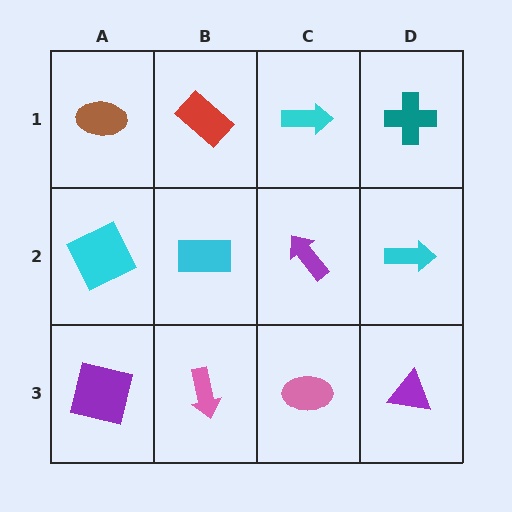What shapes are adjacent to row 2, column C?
A cyan arrow (row 1, column C), a pink ellipse (row 3, column C), a cyan rectangle (row 2, column B), a cyan arrow (row 2, column D).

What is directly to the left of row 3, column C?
A pink arrow.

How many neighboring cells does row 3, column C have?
3.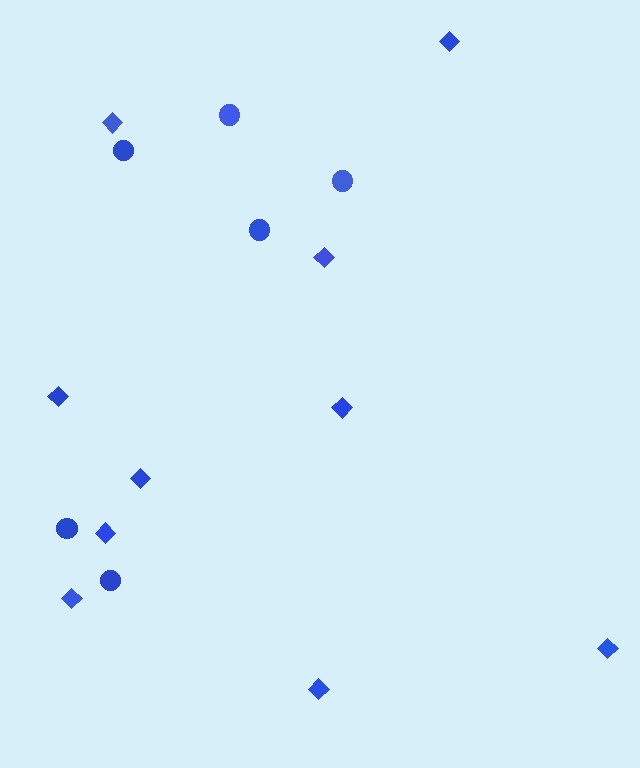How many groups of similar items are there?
There are 2 groups: one group of circles (6) and one group of diamonds (10).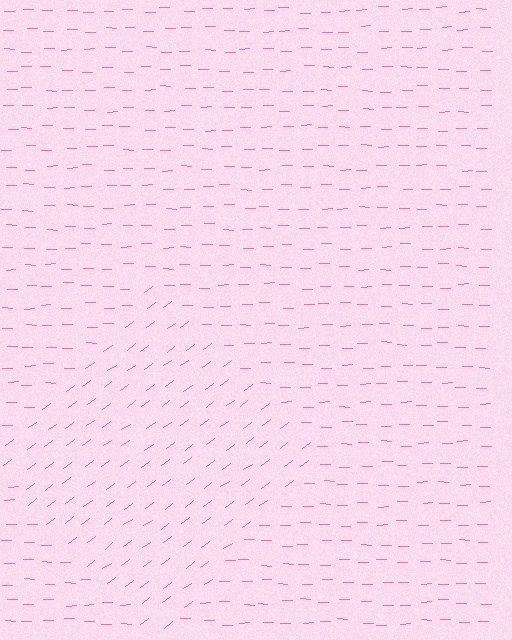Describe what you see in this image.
The image is filled with small pink line segments. A diamond region in the image has lines oriented differently from the surrounding lines, creating a visible texture boundary.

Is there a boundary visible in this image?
Yes, there is a texture boundary formed by a change in line orientation.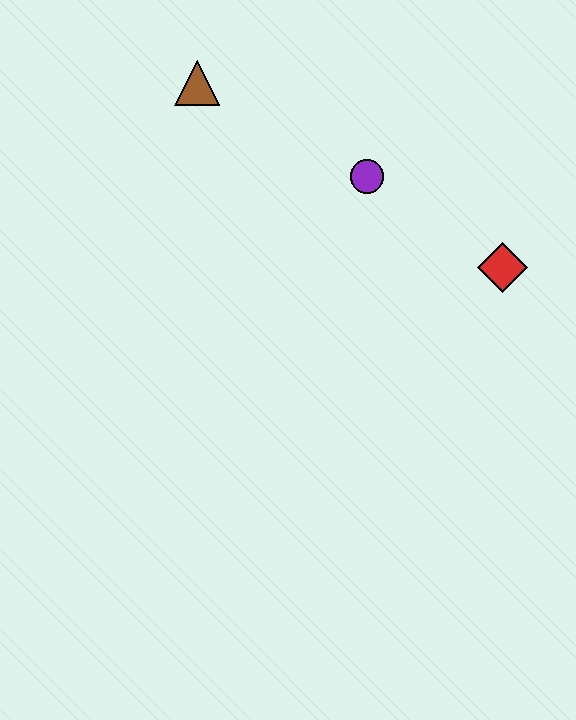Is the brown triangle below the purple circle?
No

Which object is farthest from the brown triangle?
The red diamond is farthest from the brown triangle.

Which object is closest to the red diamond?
The purple circle is closest to the red diamond.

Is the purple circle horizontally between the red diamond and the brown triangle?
Yes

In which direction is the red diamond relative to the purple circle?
The red diamond is to the right of the purple circle.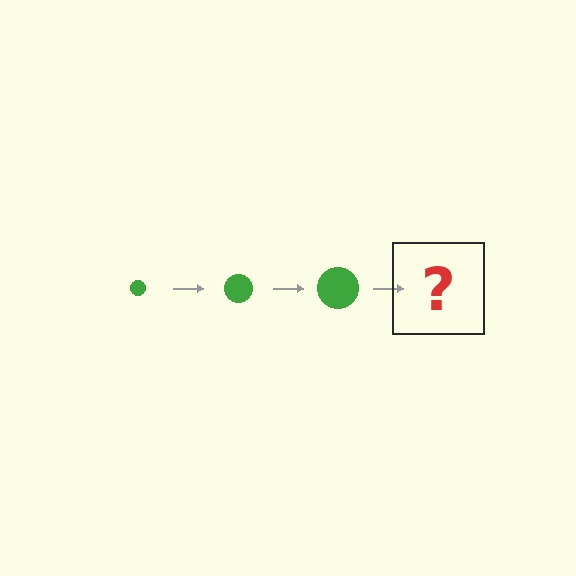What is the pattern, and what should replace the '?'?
The pattern is that the circle gets progressively larger each step. The '?' should be a green circle, larger than the previous one.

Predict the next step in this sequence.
The next step is a green circle, larger than the previous one.